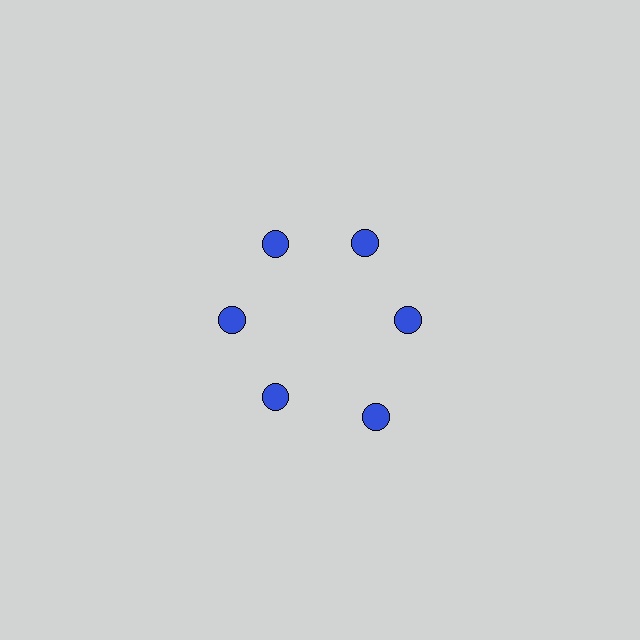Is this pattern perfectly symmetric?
No. The 6 blue circles are arranged in a ring, but one element near the 5 o'clock position is pushed outward from the center, breaking the 6-fold rotational symmetry.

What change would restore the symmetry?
The symmetry would be restored by moving it inward, back onto the ring so that all 6 circles sit at equal angles and equal distance from the center.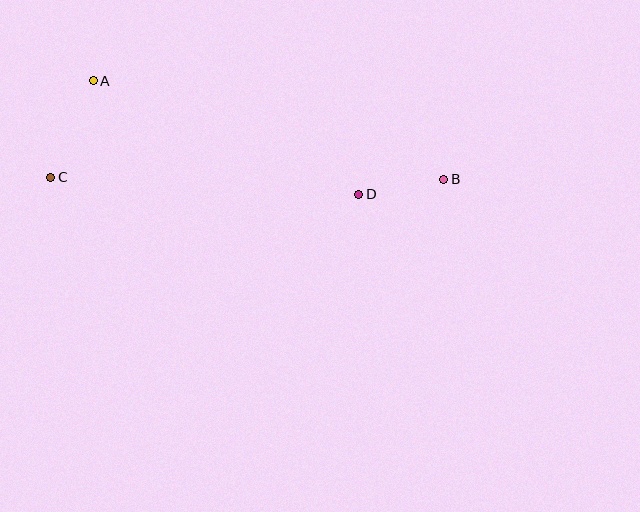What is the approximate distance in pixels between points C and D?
The distance between C and D is approximately 309 pixels.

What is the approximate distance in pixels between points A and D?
The distance between A and D is approximately 289 pixels.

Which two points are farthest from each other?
Points B and C are farthest from each other.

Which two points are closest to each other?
Points B and D are closest to each other.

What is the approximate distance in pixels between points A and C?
The distance between A and C is approximately 105 pixels.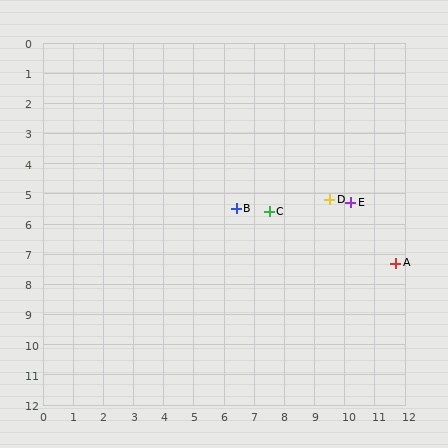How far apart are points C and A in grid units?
Points C and A are about 4.5 grid units apart.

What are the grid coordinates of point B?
Point B is at approximately (6.4, 5.5).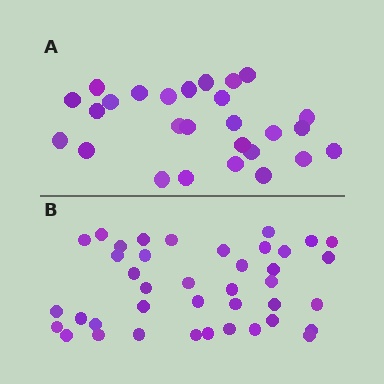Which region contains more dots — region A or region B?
Region B (the bottom region) has more dots.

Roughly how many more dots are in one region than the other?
Region B has approximately 15 more dots than region A.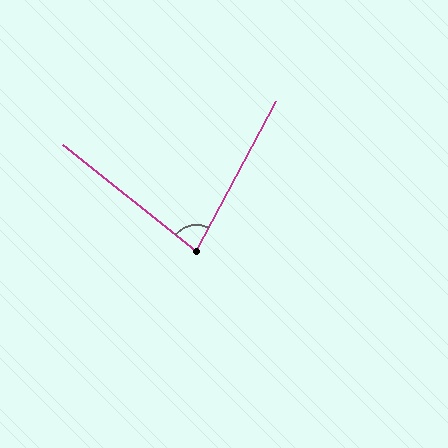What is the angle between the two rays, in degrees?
Approximately 79 degrees.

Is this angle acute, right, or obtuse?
It is acute.